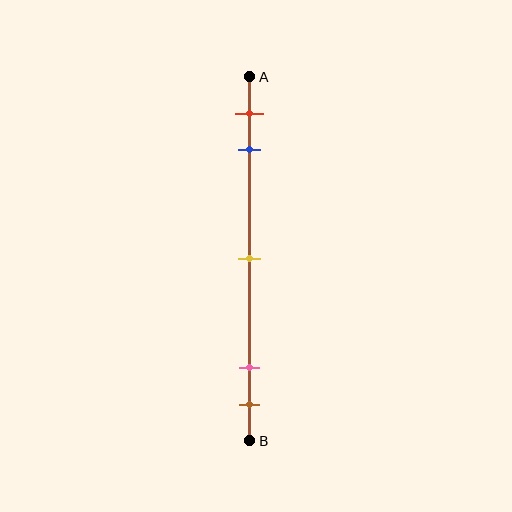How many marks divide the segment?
There are 5 marks dividing the segment.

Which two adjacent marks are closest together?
The pink and brown marks are the closest adjacent pair.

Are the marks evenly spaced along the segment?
No, the marks are not evenly spaced.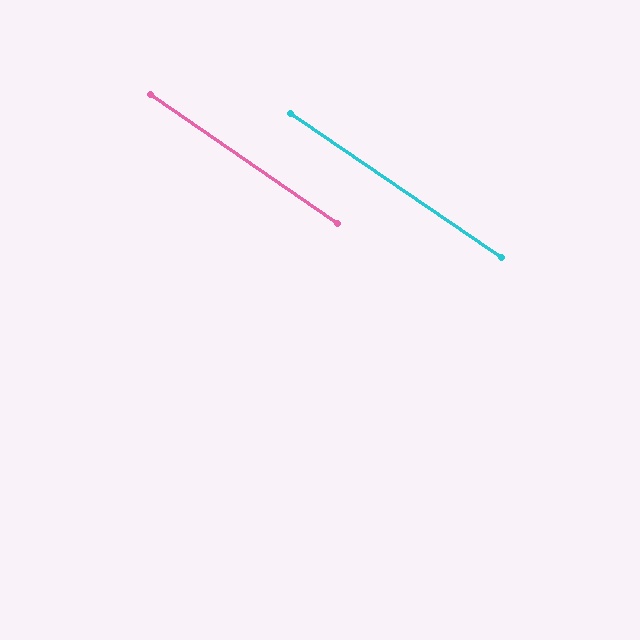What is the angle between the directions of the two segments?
Approximately 0 degrees.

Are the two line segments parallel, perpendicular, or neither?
Parallel — their directions differ by only 0.3°.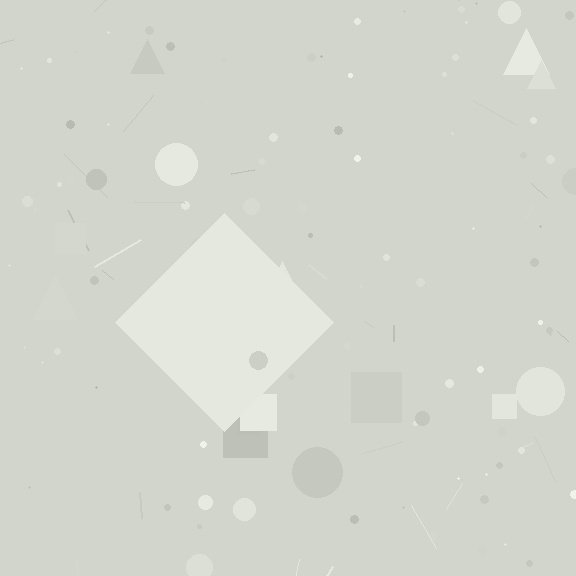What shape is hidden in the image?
A diamond is hidden in the image.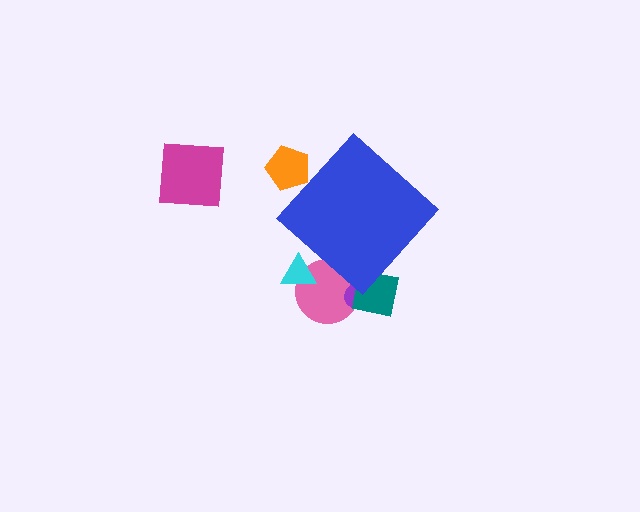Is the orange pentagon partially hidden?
Yes, the orange pentagon is partially hidden behind the blue diamond.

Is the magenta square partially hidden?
No, the magenta square is fully visible.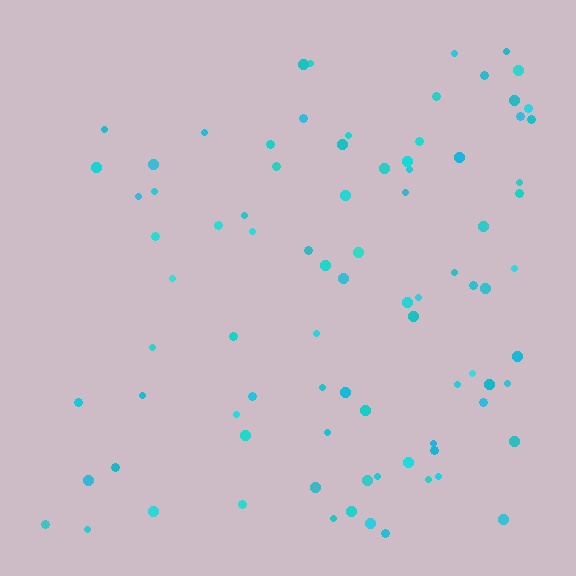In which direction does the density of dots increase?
From left to right, with the right side densest.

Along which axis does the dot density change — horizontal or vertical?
Horizontal.